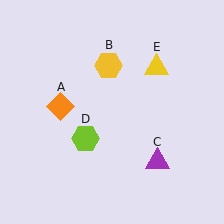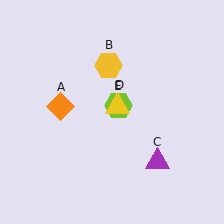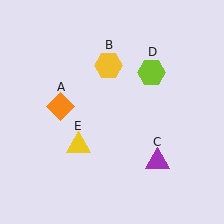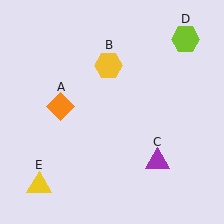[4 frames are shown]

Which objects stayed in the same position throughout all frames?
Orange diamond (object A) and yellow hexagon (object B) and purple triangle (object C) remained stationary.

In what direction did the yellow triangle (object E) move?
The yellow triangle (object E) moved down and to the left.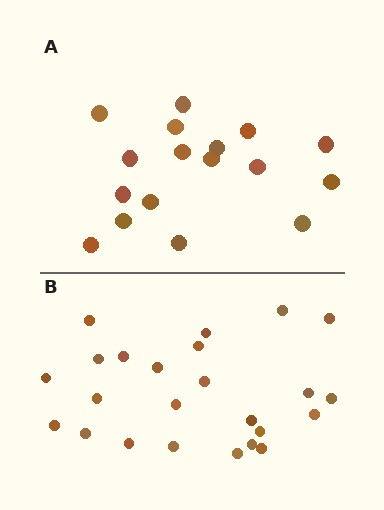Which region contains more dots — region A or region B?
Region B (the bottom region) has more dots.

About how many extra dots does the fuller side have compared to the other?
Region B has roughly 8 or so more dots than region A.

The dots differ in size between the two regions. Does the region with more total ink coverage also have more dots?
No. Region A has more total ink coverage because its dots are larger, but region B actually contains more individual dots. Total area can be misleading — the number of items is what matters here.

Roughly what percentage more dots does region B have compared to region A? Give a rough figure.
About 40% more.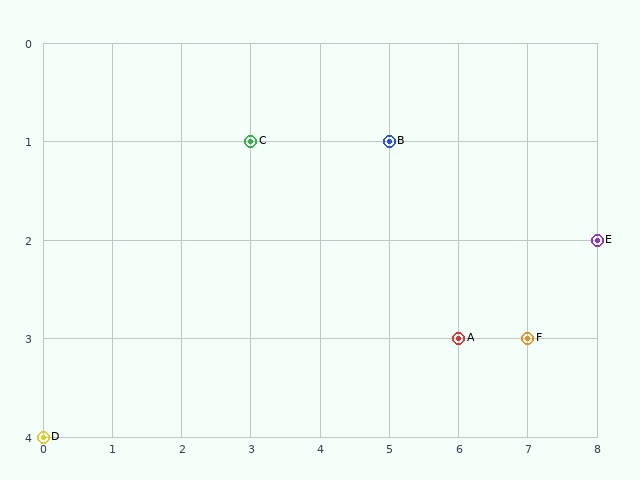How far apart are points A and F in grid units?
Points A and F are 1 column apart.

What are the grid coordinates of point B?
Point B is at grid coordinates (5, 1).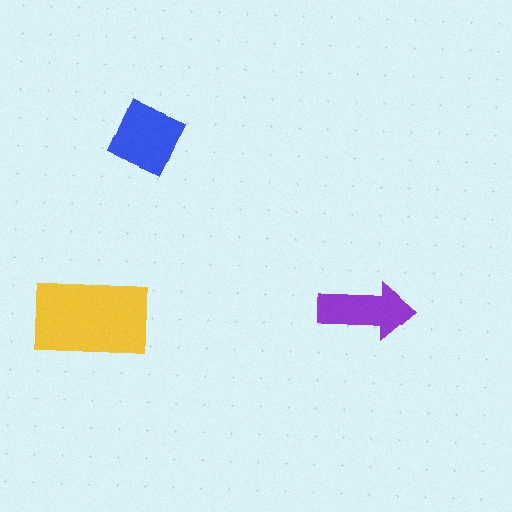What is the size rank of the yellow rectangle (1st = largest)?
1st.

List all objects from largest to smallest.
The yellow rectangle, the blue square, the purple arrow.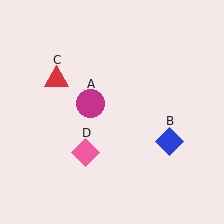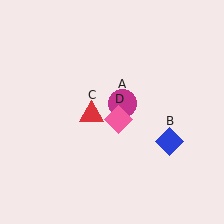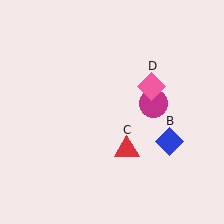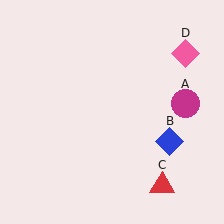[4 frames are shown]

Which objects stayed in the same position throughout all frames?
Blue diamond (object B) remained stationary.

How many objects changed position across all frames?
3 objects changed position: magenta circle (object A), red triangle (object C), pink diamond (object D).